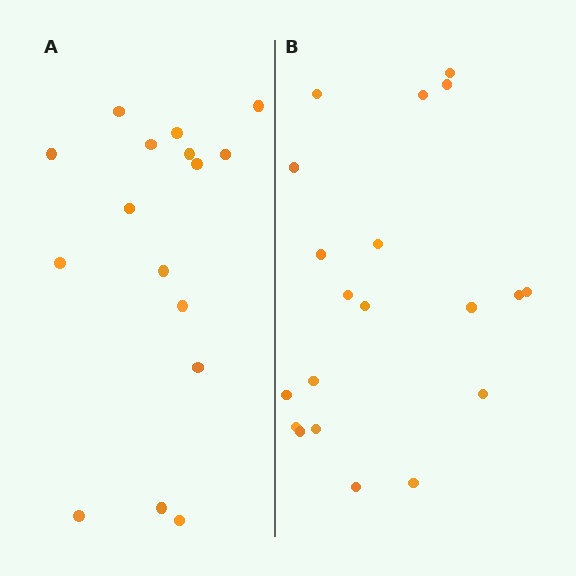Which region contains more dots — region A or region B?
Region B (the right region) has more dots.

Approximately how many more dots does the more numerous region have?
Region B has about 4 more dots than region A.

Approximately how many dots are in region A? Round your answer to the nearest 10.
About 20 dots. (The exact count is 16, which rounds to 20.)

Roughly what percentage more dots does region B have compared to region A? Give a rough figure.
About 25% more.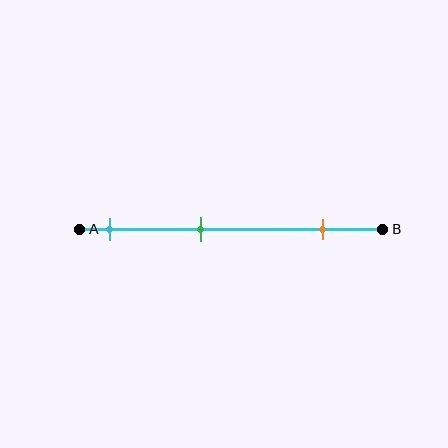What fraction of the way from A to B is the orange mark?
The orange mark is approximately 80% (0.8) of the way from A to B.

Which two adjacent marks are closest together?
The cyan and green marks are the closest adjacent pair.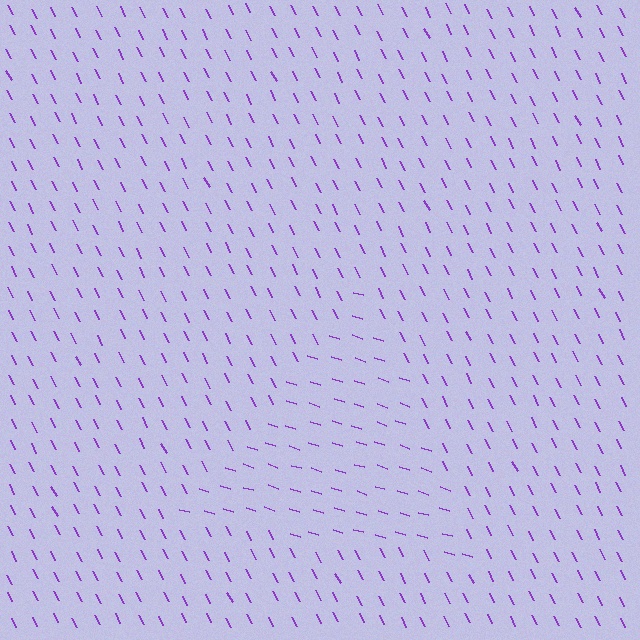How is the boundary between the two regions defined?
The boundary is defined purely by a change in line orientation (approximately 45 degrees difference). All lines are the same color and thickness.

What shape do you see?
I see a triangle.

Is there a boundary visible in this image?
Yes, there is a texture boundary formed by a change in line orientation.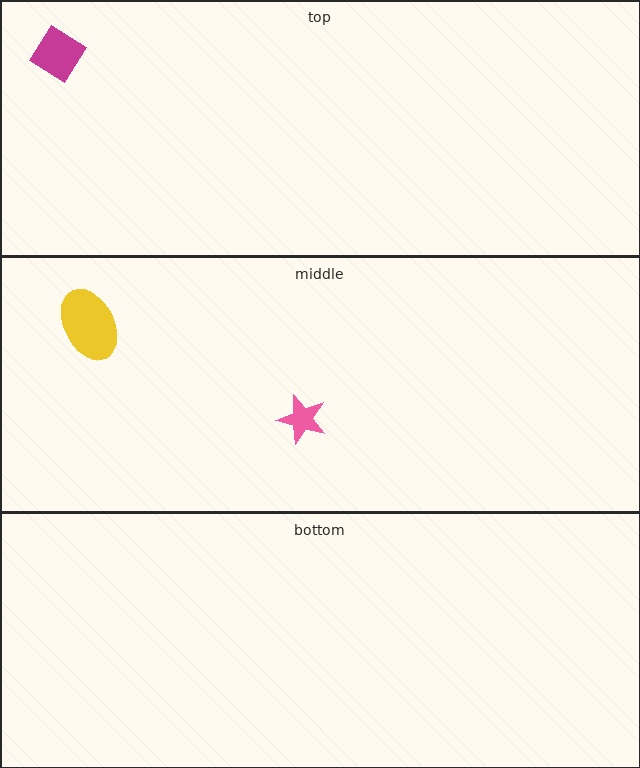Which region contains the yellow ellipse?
The middle region.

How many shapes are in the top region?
1.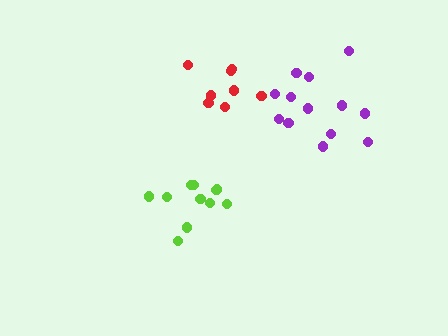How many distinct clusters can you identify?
There are 3 distinct clusters.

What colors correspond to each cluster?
The clusters are colored: lime, red, purple.